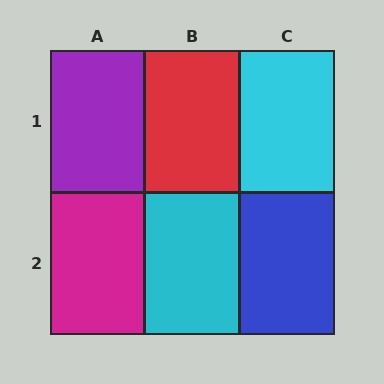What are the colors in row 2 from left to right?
Magenta, cyan, blue.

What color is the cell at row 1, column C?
Cyan.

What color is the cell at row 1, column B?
Red.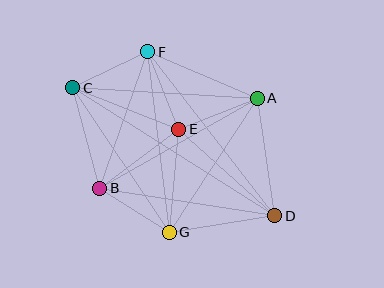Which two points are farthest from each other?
Points C and D are farthest from each other.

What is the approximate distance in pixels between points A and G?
The distance between A and G is approximately 160 pixels.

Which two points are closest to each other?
Points B and G are closest to each other.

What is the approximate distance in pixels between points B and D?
The distance between B and D is approximately 177 pixels.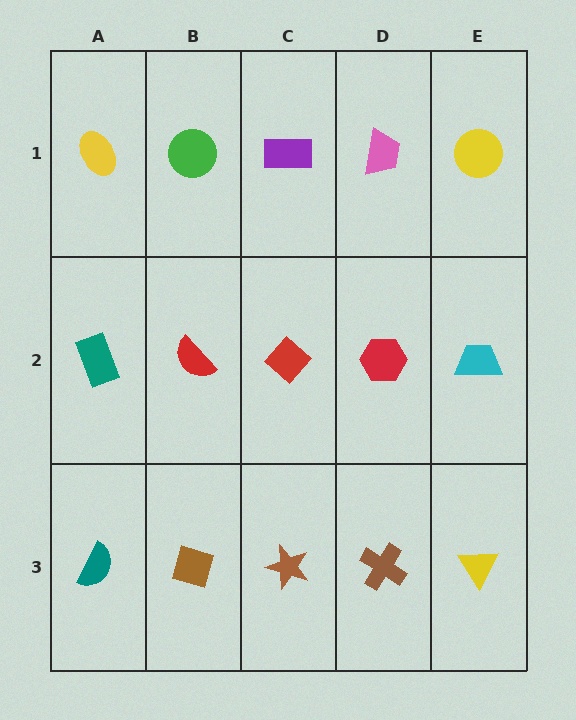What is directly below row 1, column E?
A cyan trapezoid.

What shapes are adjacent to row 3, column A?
A teal rectangle (row 2, column A), a brown diamond (row 3, column B).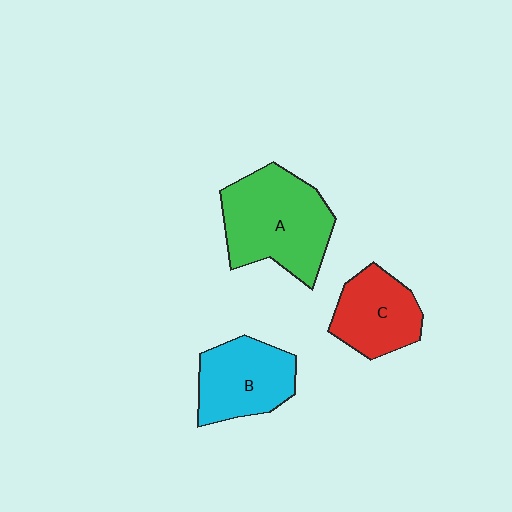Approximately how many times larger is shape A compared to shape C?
Approximately 1.6 times.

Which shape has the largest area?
Shape A (green).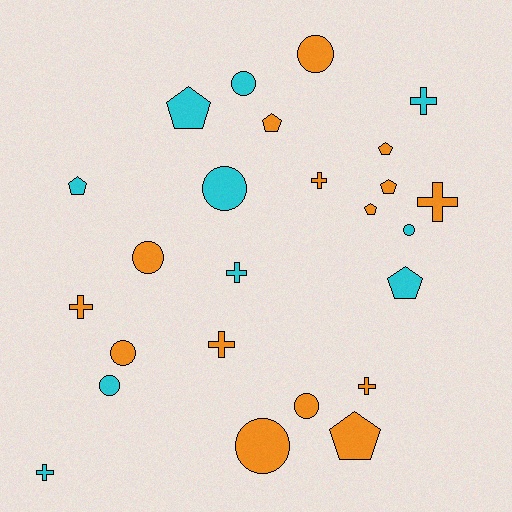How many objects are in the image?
There are 25 objects.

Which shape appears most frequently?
Circle, with 9 objects.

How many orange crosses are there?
There are 5 orange crosses.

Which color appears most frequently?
Orange, with 15 objects.